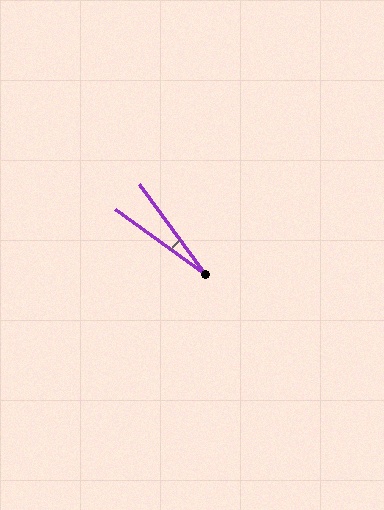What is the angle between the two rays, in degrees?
Approximately 18 degrees.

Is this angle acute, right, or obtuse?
It is acute.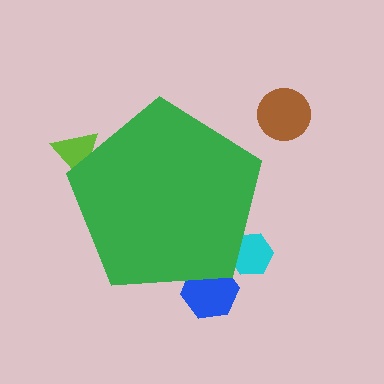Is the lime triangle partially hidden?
Yes, the lime triangle is partially hidden behind the green pentagon.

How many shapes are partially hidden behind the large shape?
3 shapes are partially hidden.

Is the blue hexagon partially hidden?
Yes, the blue hexagon is partially hidden behind the green pentagon.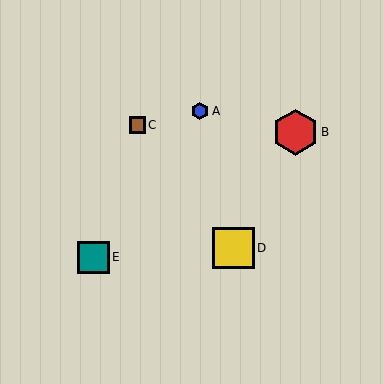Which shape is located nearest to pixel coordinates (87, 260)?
The teal square (labeled E) at (93, 257) is nearest to that location.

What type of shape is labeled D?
Shape D is a yellow square.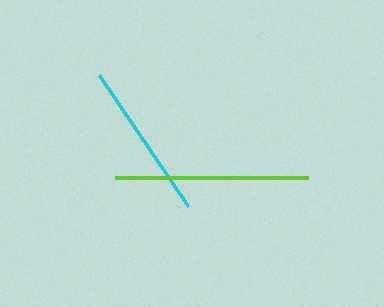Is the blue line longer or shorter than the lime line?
The lime line is longer than the blue line.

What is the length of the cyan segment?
The cyan segment is approximately 158 pixels long.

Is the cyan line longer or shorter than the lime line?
The lime line is longer than the cyan line.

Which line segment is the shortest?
The blue line is the shortest at approximately 79 pixels.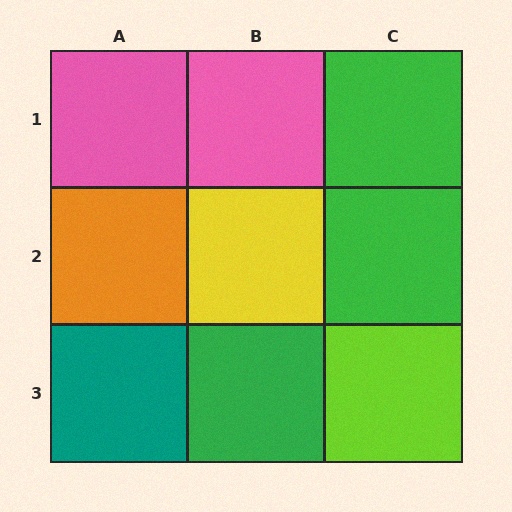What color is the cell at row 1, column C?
Green.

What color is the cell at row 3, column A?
Teal.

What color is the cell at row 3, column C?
Lime.